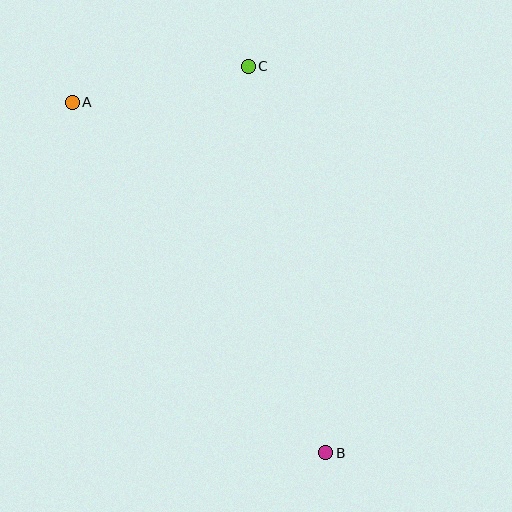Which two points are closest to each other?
Points A and C are closest to each other.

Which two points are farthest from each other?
Points A and B are farthest from each other.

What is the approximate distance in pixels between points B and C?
The distance between B and C is approximately 394 pixels.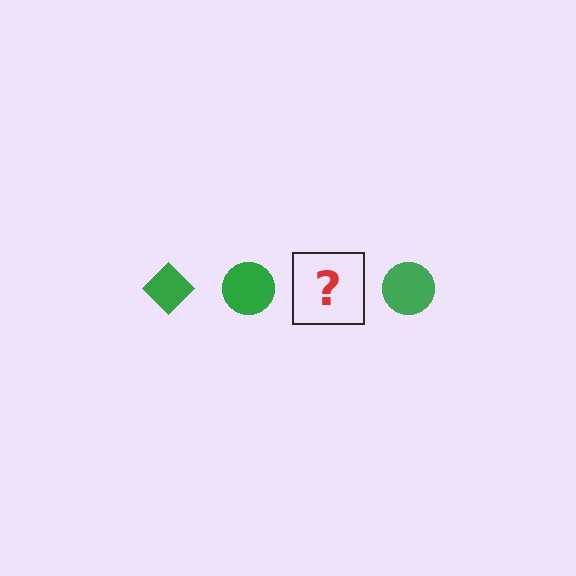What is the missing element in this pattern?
The missing element is a green diamond.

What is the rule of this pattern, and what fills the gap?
The rule is that the pattern cycles through diamond, circle shapes in green. The gap should be filled with a green diamond.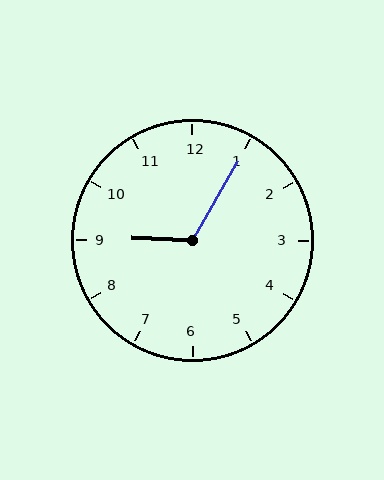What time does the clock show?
9:05.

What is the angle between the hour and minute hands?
Approximately 118 degrees.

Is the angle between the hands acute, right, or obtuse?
It is obtuse.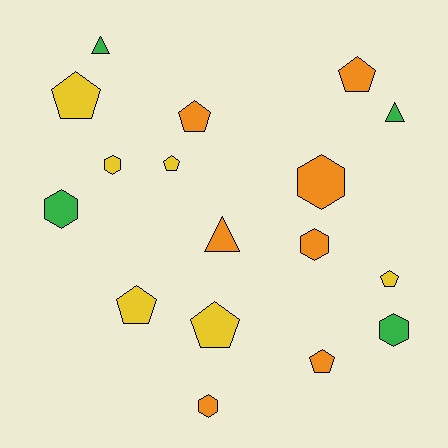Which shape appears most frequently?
Pentagon, with 8 objects.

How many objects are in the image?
There are 17 objects.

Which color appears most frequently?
Orange, with 7 objects.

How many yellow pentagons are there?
There are 5 yellow pentagons.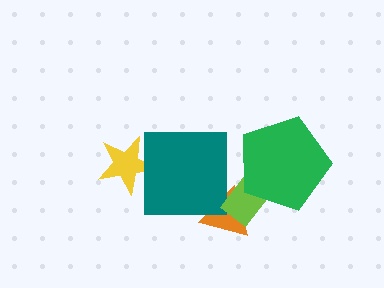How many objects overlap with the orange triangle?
2 objects overlap with the orange triangle.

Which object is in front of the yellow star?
The teal square is in front of the yellow star.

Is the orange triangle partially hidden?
Yes, it is partially covered by another shape.